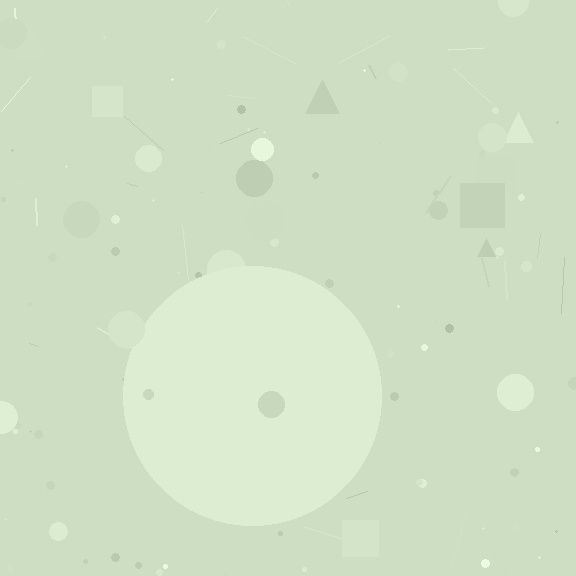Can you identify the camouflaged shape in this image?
The camouflaged shape is a circle.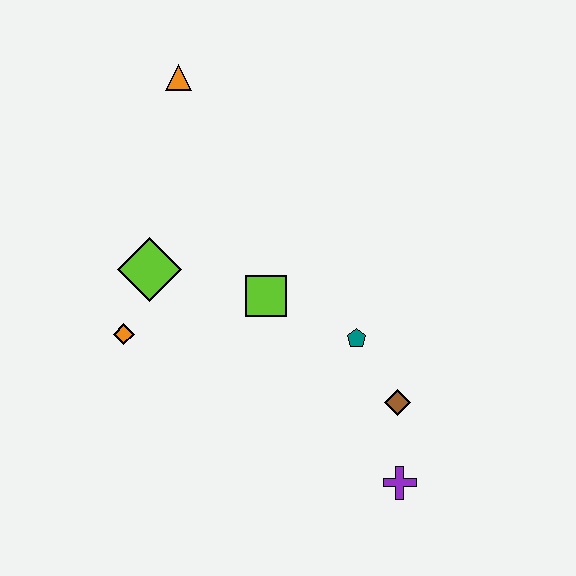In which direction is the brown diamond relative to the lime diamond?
The brown diamond is to the right of the lime diamond.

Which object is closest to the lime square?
The teal pentagon is closest to the lime square.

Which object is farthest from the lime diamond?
The purple cross is farthest from the lime diamond.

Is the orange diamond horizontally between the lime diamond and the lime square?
No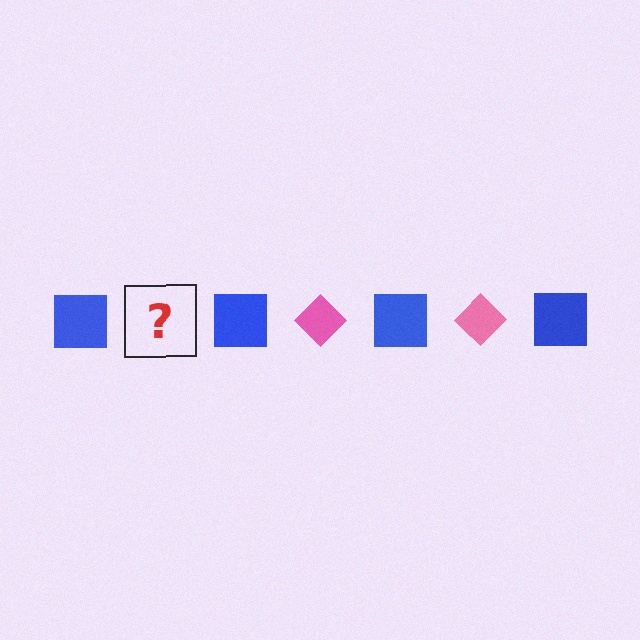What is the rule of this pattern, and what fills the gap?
The rule is that the pattern alternates between blue square and pink diamond. The gap should be filled with a pink diamond.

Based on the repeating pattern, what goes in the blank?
The blank should be a pink diamond.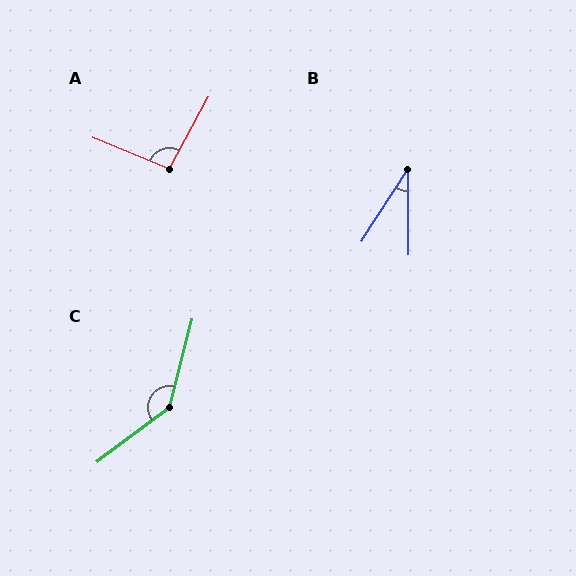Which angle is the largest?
C, at approximately 141 degrees.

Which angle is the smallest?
B, at approximately 33 degrees.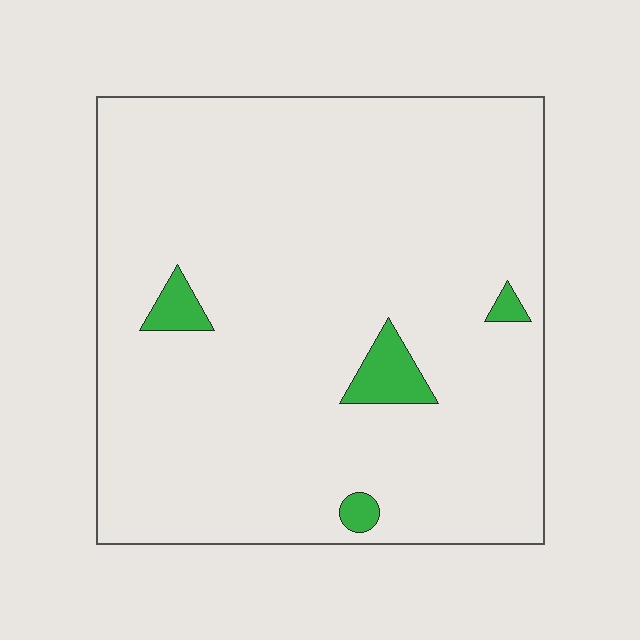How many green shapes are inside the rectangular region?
4.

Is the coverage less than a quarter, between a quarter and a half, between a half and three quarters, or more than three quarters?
Less than a quarter.